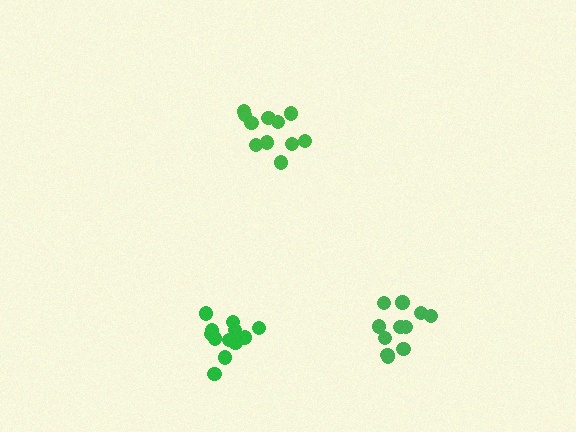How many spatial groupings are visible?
There are 3 spatial groupings.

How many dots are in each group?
Group 1: 11 dots, Group 2: 11 dots, Group 3: 12 dots (34 total).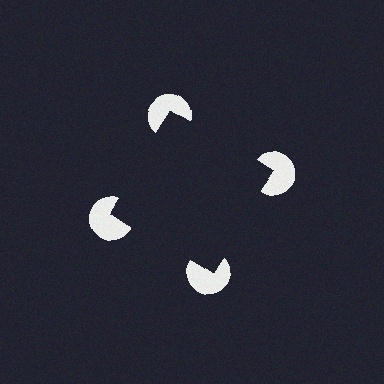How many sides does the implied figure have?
4 sides.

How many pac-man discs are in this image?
There are 4 — one at each vertex of the illusory square.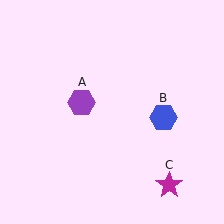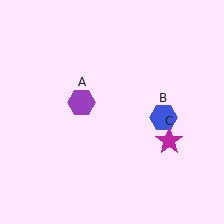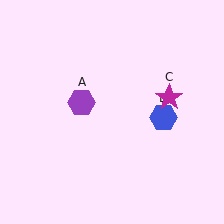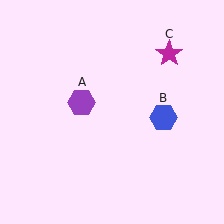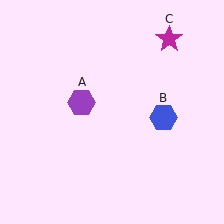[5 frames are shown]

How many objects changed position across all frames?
1 object changed position: magenta star (object C).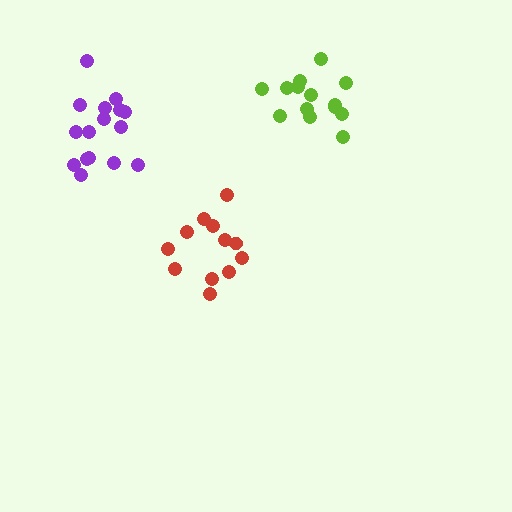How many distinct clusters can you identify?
There are 3 distinct clusters.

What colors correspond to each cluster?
The clusters are colored: red, lime, purple.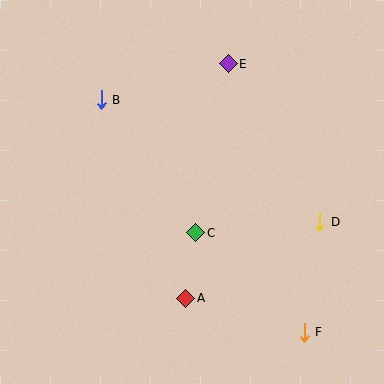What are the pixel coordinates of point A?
Point A is at (186, 298).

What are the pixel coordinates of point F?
Point F is at (304, 332).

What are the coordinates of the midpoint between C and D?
The midpoint between C and D is at (258, 227).